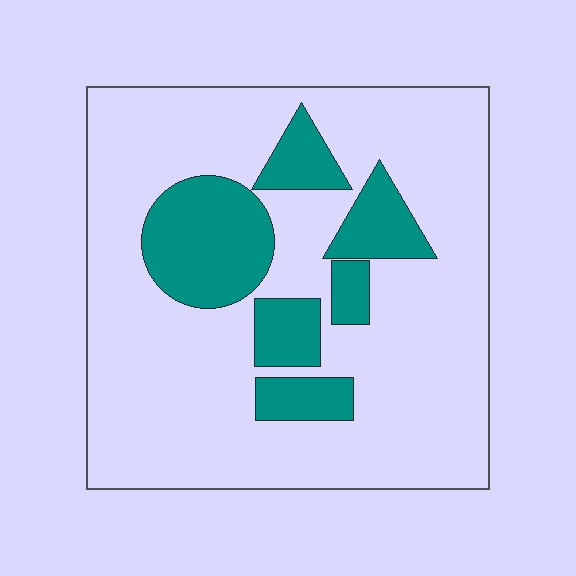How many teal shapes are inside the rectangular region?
6.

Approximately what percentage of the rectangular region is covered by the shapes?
Approximately 20%.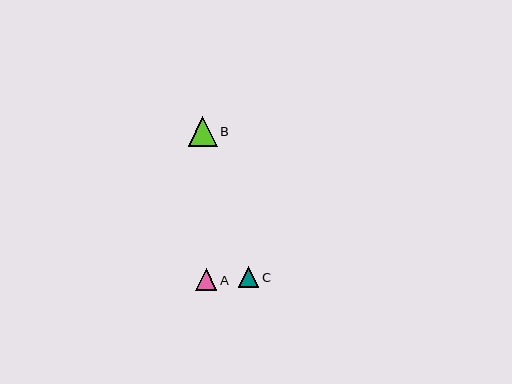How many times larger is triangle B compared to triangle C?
Triangle B is approximately 1.4 times the size of triangle C.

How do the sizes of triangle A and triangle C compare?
Triangle A and triangle C are approximately the same size.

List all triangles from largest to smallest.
From largest to smallest: B, A, C.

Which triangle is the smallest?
Triangle C is the smallest with a size of approximately 21 pixels.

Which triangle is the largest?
Triangle B is the largest with a size of approximately 29 pixels.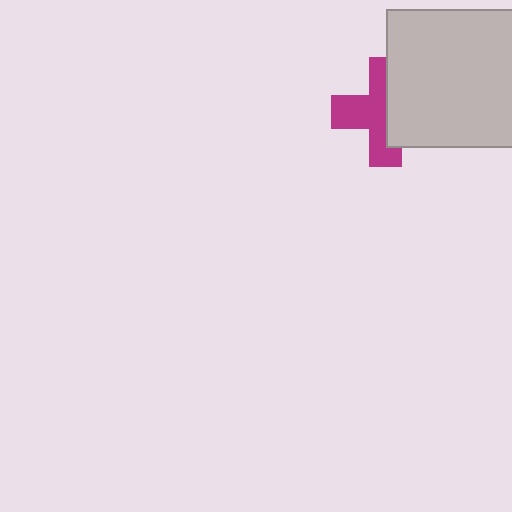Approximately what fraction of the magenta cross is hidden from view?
Roughly 45% of the magenta cross is hidden behind the light gray square.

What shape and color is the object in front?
The object in front is a light gray square.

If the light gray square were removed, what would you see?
You would see the complete magenta cross.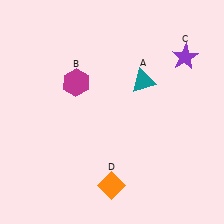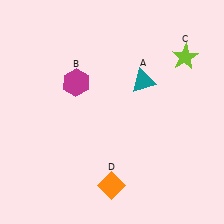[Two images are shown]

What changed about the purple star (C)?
In Image 1, C is purple. In Image 2, it changed to lime.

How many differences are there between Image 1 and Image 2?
There is 1 difference between the two images.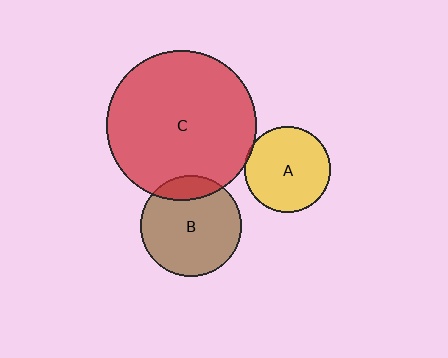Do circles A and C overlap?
Yes.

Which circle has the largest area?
Circle C (red).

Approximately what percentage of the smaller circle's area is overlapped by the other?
Approximately 5%.